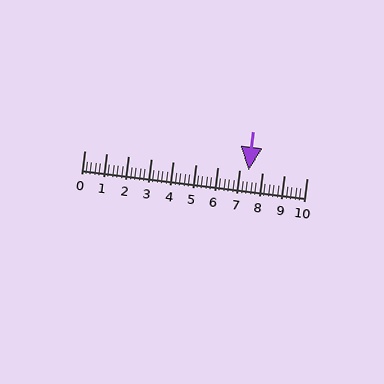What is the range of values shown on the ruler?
The ruler shows values from 0 to 10.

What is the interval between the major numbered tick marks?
The major tick marks are spaced 1 units apart.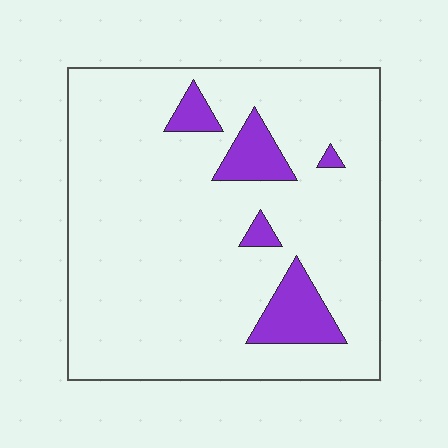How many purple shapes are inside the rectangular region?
5.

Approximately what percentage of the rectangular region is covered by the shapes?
Approximately 10%.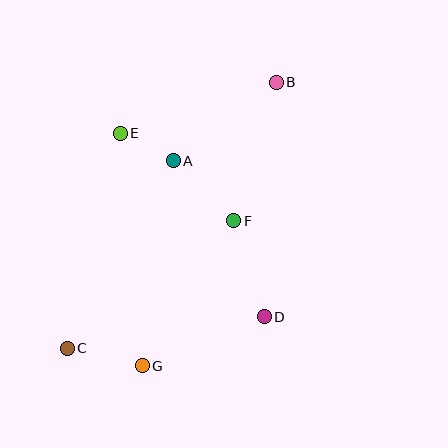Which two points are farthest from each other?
Points B and C are farthest from each other.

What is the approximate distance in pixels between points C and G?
The distance between C and G is approximately 77 pixels.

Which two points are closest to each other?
Points A and E are closest to each other.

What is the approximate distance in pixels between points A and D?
The distance between A and D is approximately 181 pixels.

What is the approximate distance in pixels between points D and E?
The distance between D and E is approximately 233 pixels.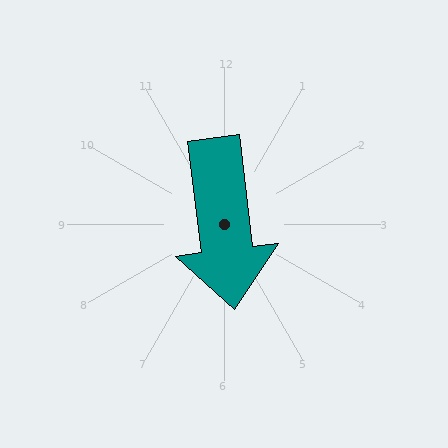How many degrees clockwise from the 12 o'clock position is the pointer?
Approximately 173 degrees.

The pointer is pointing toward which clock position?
Roughly 6 o'clock.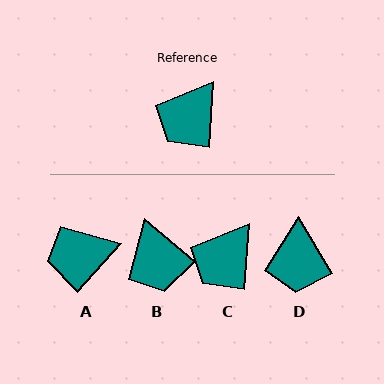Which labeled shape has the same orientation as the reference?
C.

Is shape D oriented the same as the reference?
No, it is off by about 36 degrees.